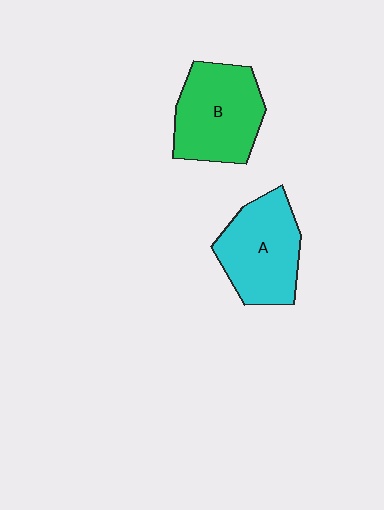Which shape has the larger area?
Shape B (green).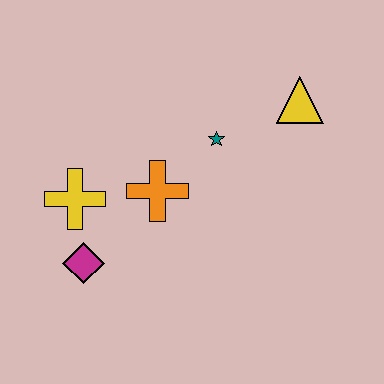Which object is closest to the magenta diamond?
The yellow cross is closest to the magenta diamond.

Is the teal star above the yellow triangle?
No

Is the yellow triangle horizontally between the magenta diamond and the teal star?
No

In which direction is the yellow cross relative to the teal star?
The yellow cross is to the left of the teal star.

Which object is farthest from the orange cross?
The yellow triangle is farthest from the orange cross.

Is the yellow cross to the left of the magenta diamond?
Yes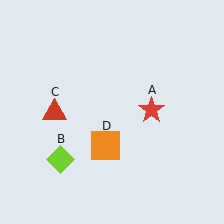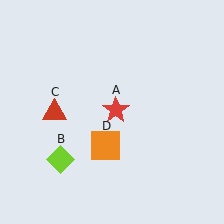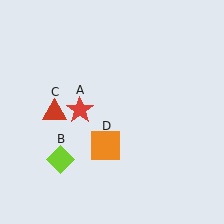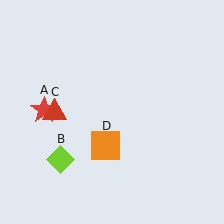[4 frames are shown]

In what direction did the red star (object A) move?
The red star (object A) moved left.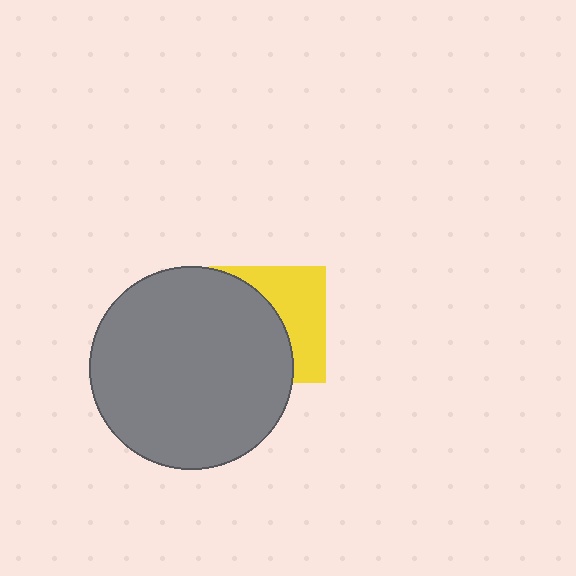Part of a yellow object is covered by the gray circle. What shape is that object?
It is a square.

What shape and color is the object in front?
The object in front is a gray circle.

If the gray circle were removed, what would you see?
You would see the complete yellow square.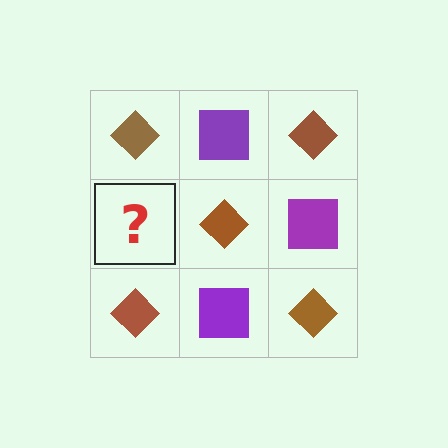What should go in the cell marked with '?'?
The missing cell should contain a purple square.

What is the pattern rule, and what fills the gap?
The rule is that it alternates brown diamond and purple square in a checkerboard pattern. The gap should be filled with a purple square.